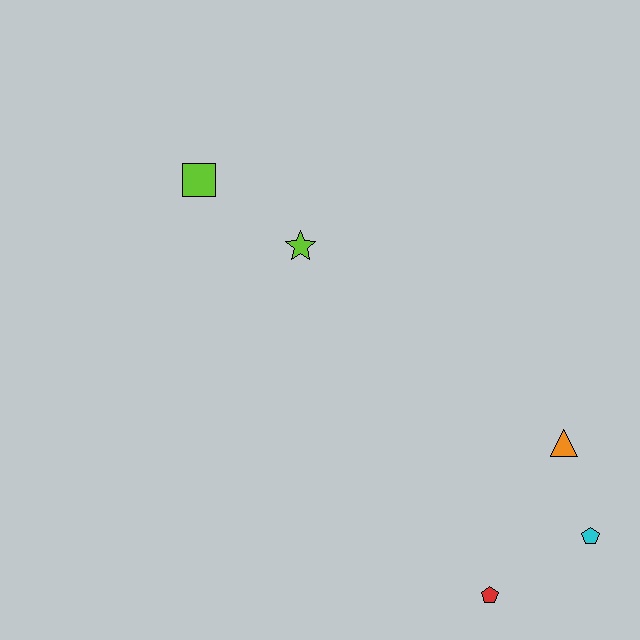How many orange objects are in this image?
There is 1 orange object.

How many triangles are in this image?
There is 1 triangle.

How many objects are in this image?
There are 5 objects.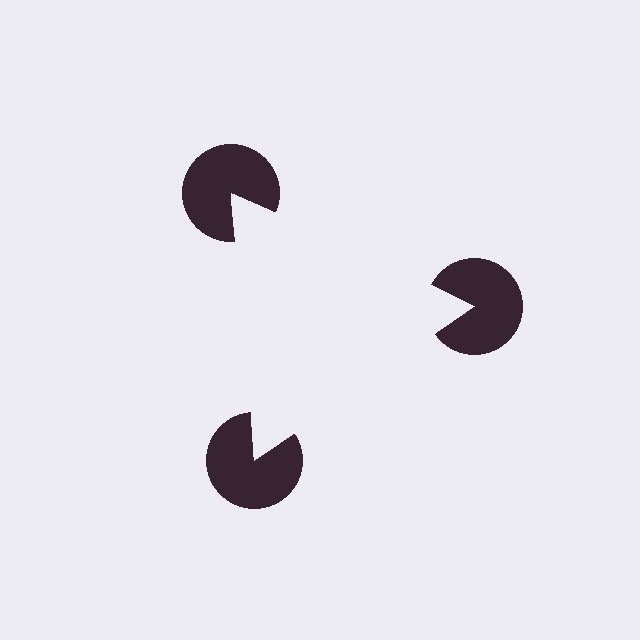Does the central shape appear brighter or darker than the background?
It typically appears slightly brighter than the background, even though no actual brightness change is drawn.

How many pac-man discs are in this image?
There are 3 — one at each vertex of the illusory triangle.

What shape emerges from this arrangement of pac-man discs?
An illusory triangle — its edges are inferred from the aligned wedge cuts in the pac-man discs, not physically drawn.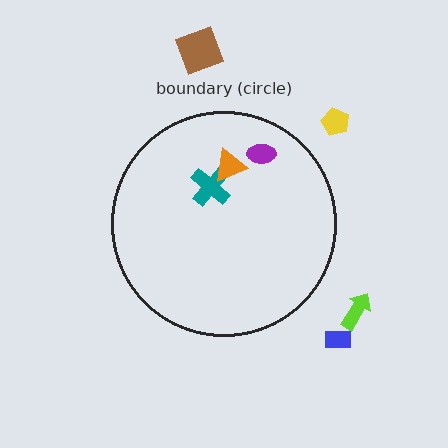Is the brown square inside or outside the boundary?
Outside.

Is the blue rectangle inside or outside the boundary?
Outside.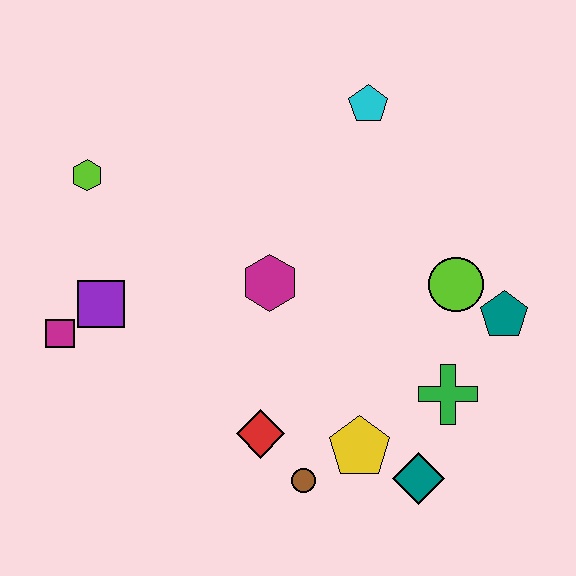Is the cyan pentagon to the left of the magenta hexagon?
No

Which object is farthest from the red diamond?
The cyan pentagon is farthest from the red diamond.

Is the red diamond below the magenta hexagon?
Yes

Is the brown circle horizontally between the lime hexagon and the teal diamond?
Yes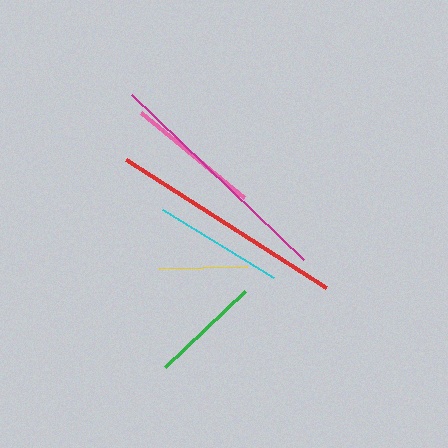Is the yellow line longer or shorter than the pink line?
The pink line is longer than the yellow line.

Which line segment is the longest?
The magenta line is the longest at approximately 239 pixels.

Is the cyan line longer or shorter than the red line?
The red line is longer than the cyan line.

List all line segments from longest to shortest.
From longest to shortest: magenta, red, pink, cyan, green, yellow.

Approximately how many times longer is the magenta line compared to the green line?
The magenta line is approximately 2.2 times the length of the green line.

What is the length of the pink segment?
The pink segment is approximately 133 pixels long.